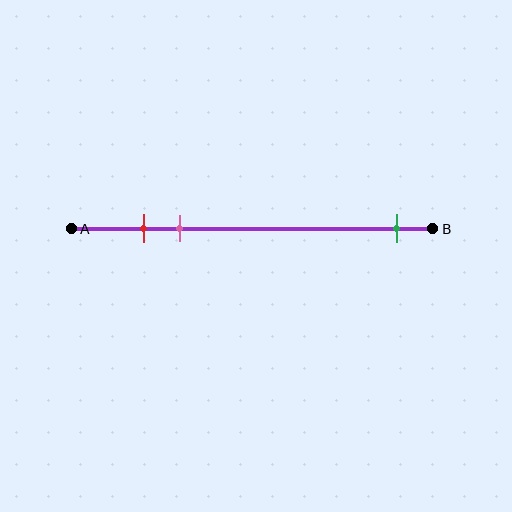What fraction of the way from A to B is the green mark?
The green mark is approximately 90% (0.9) of the way from A to B.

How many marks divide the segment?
There are 3 marks dividing the segment.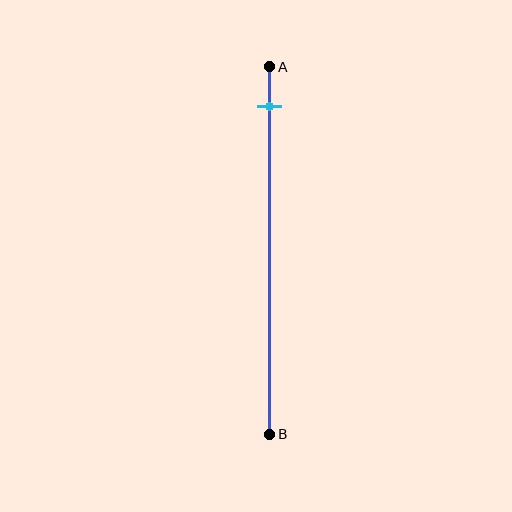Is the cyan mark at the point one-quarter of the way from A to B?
No, the mark is at about 10% from A, not at the 25% one-quarter point.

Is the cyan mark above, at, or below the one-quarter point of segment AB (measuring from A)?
The cyan mark is above the one-quarter point of segment AB.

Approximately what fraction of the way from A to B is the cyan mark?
The cyan mark is approximately 10% of the way from A to B.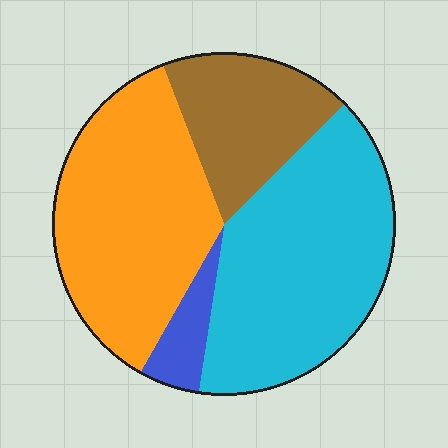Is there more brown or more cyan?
Cyan.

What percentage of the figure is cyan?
Cyan takes up about two fifths (2/5) of the figure.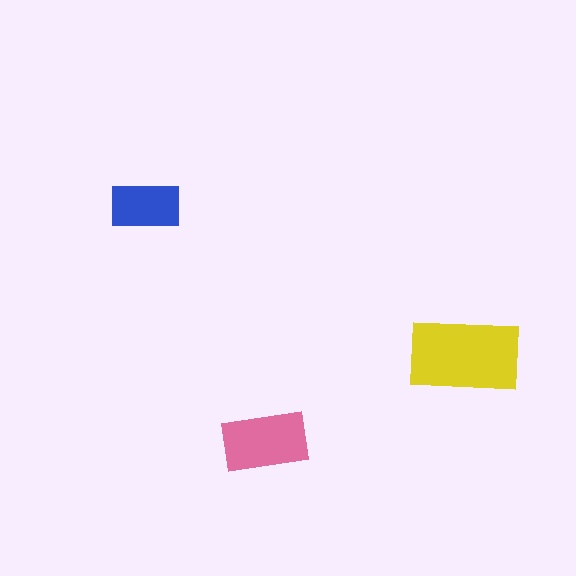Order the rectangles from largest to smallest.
the yellow one, the pink one, the blue one.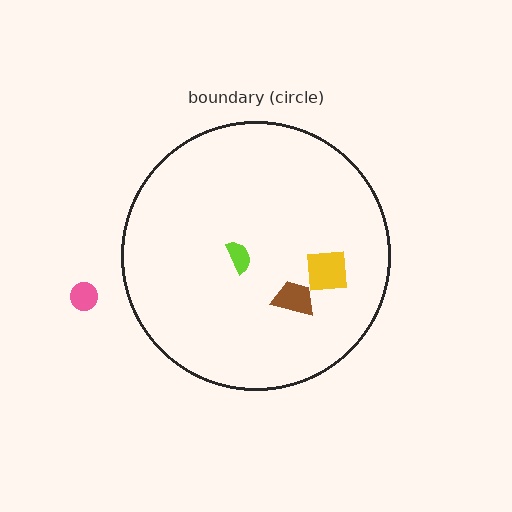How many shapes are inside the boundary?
3 inside, 1 outside.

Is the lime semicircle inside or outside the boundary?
Inside.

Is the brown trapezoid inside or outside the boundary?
Inside.